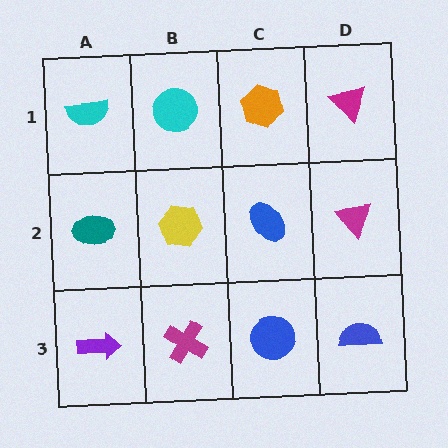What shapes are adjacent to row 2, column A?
A cyan semicircle (row 1, column A), a purple arrow (row 3, column A), a yellow hexagon (row 2, column B).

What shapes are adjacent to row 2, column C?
An orange hexagon (row 1, column C), a blue circle (row 3, column C), a yellow hexagon (row 2, column B), a magenta triangle (row 2, column D).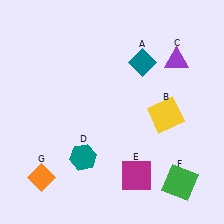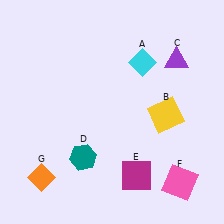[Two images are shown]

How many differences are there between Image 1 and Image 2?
There are 2 differences between the two images.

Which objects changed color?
A changed from teal to cyan. F changed from green to pink.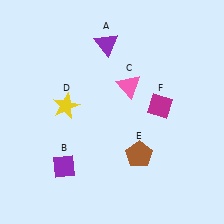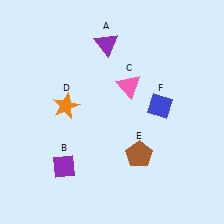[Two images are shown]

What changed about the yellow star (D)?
In Image 1, D is yellow. In Image 2, it changed to orange.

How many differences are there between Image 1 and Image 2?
There are 2 differences between the two images.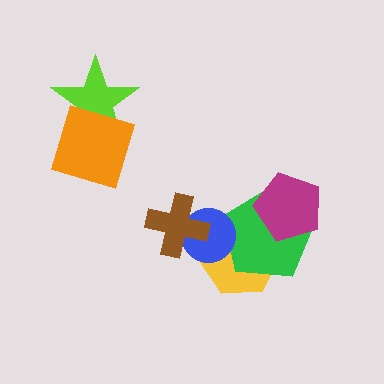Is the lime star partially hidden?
Yes, it is partially covered by another shape.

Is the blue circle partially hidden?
Yes, it is partially covered by another shape.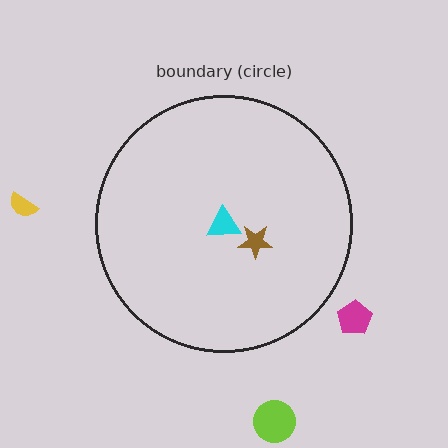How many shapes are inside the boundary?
2 inside, 3 outside.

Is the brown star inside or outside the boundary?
Inside.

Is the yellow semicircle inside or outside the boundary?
Outside.